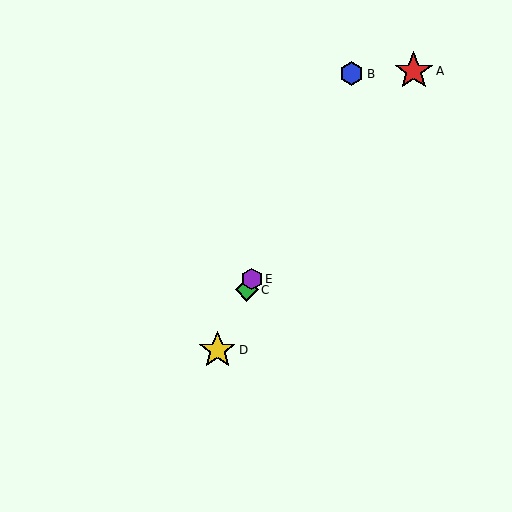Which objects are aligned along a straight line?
Objects B, C, D, E are aligned along a straight line.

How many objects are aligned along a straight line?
4 objects (B, C, D, E) are aligned along a straight line.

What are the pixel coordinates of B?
Object B is at (352, 74).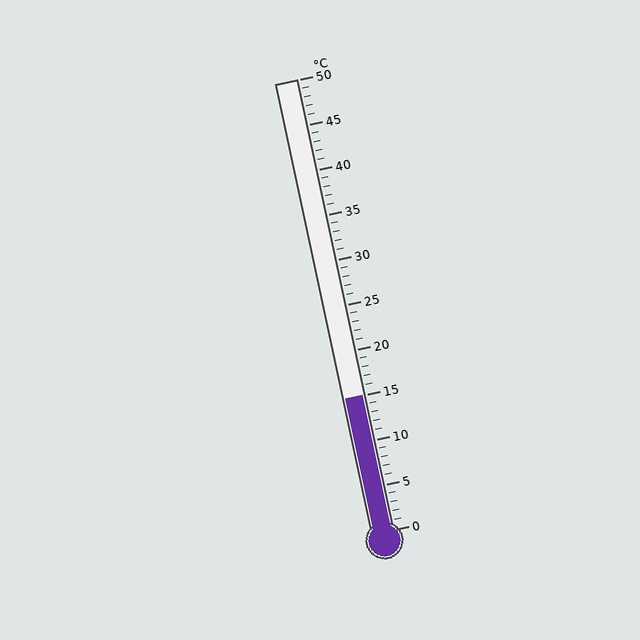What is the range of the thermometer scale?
The thermometer scale ranges from 0°C to 50°C.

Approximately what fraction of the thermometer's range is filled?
The thermometer is filled to approximately 30% of its range.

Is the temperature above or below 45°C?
The temperature is below 45°C.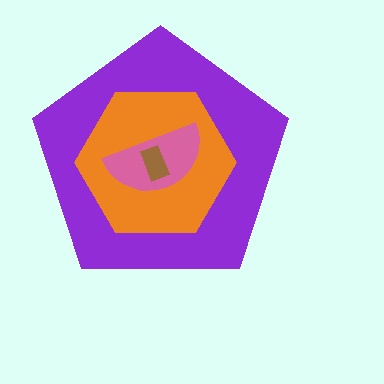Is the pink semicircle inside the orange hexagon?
Yes.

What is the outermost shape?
The purple pentagon.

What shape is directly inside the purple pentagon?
The orange hexagon.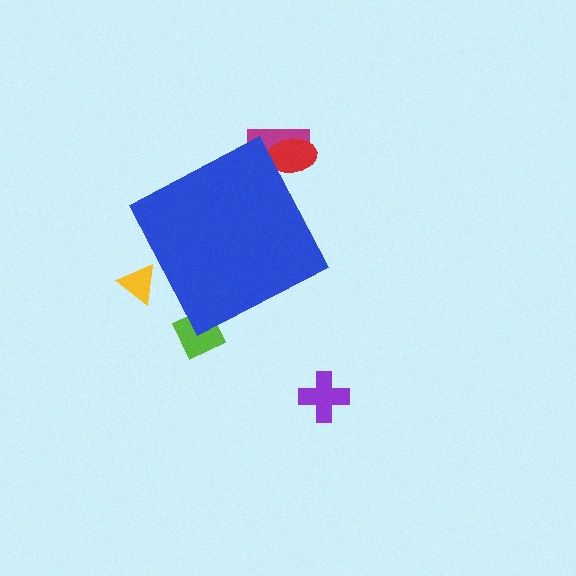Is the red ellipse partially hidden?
Yes, the red ellipse is partially hidden behind the blue diamond.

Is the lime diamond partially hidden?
Yes, the lime diamond is partially hidden behind the blue diamond.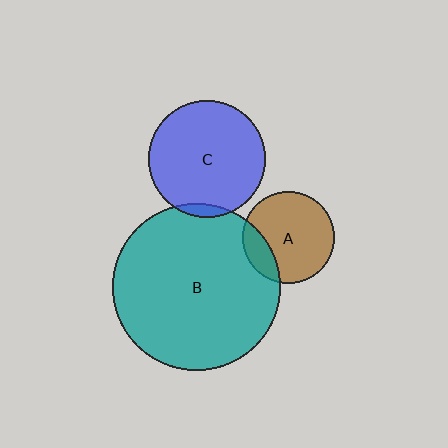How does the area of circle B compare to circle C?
Approximately 2.0 times.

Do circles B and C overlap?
Yes.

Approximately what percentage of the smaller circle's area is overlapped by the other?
Approximately 5%.